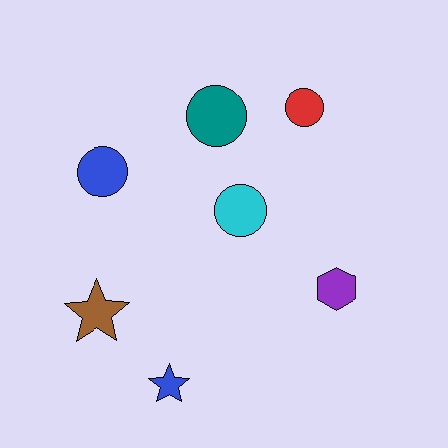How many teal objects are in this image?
There is 1 teal object.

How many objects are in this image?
There are 7 objects.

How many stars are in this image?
There are 2 stars.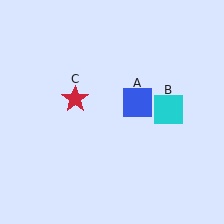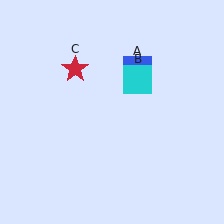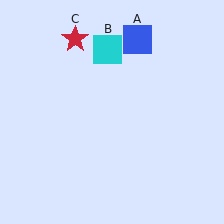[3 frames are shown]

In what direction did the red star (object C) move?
The red star (object C) moved up.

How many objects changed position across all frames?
3 objects changed position: blue square (object A), cyan square (object B), red star (object C).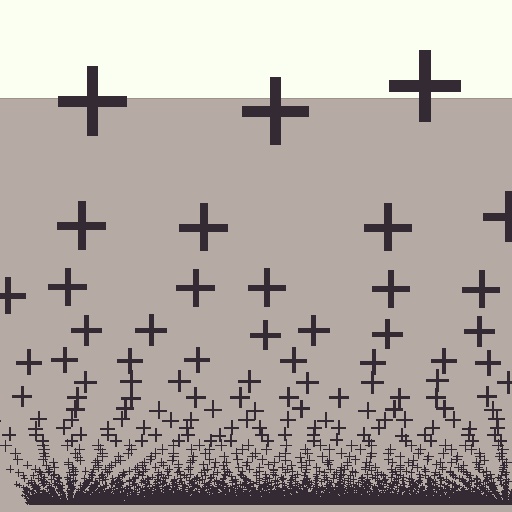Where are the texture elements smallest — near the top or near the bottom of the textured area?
Near the bottom.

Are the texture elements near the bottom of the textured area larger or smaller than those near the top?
Smaller. The gradient is inverted — elements near the bottom are smaller and denser.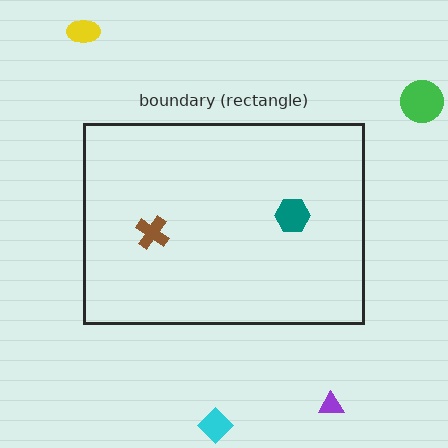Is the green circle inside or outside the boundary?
Outside.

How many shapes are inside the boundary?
2 inside, 4 outside.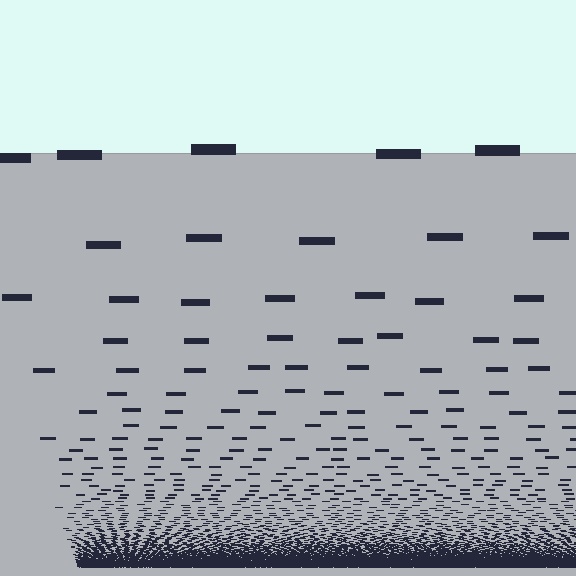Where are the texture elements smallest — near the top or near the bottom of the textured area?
Near the bottom.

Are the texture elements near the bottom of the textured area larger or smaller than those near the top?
Smaller. The gradient is inverted — elements near the bottom are smaller and denser.